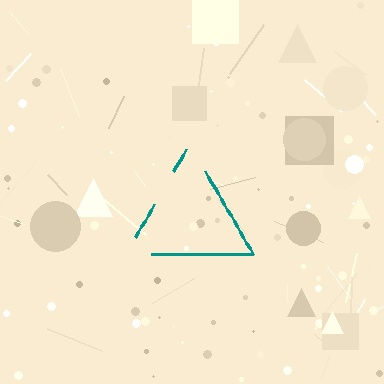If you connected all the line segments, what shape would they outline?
They would outline a triangle.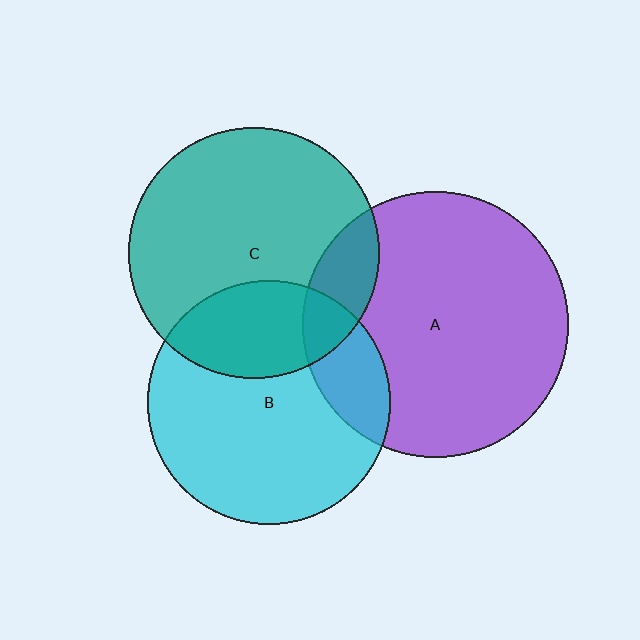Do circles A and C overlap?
Yes.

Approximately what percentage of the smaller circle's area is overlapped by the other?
Approximately 15%.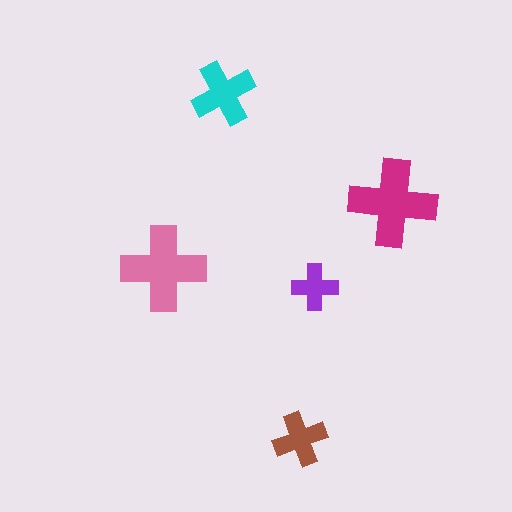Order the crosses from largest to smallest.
the magenta one, the pink one, the cyan one, the brown one, the purple one.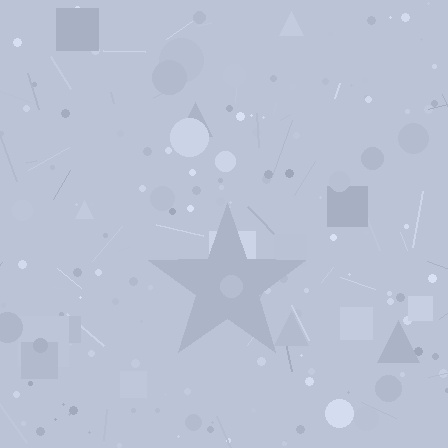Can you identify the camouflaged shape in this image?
The camouflaged shape is a star.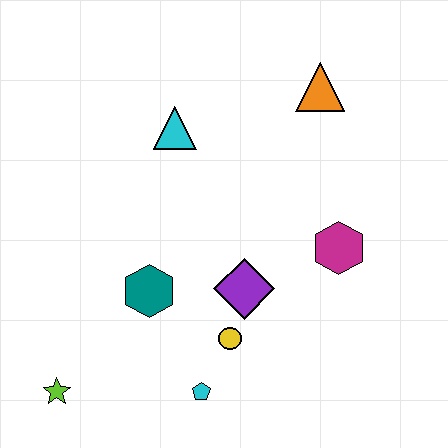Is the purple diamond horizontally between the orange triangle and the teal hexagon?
Yes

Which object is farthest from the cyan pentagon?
The orange triangle is farthest from the cyan pentagon.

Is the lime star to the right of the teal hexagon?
No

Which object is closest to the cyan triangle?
The orange triangle is closest to the cyan triangle.